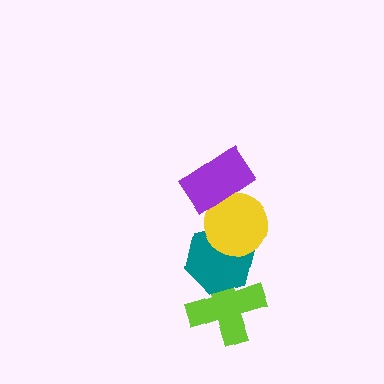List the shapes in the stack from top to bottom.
From top to bottom: the purple rectangle, the yellow circle, the teal hexagon, the lime cross.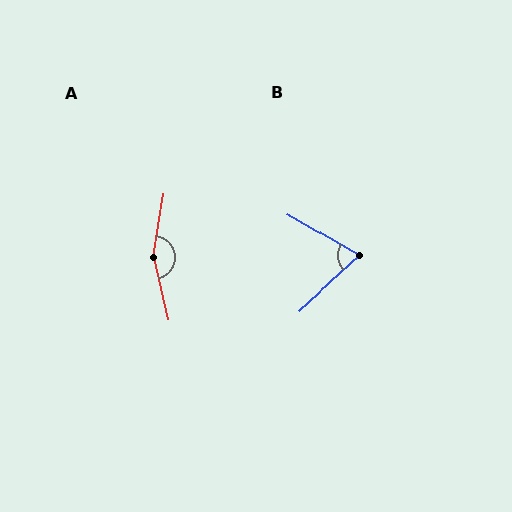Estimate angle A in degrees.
Approximately 158 degrees.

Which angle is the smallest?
B, at approximately 72 degrees.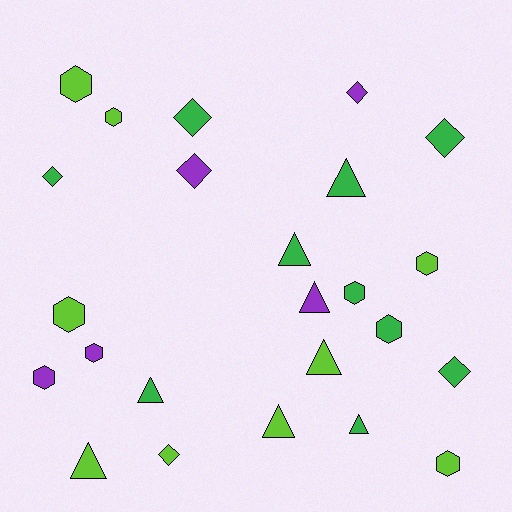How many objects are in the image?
There are 24 objects.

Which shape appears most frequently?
Hexagon, with 9 objects.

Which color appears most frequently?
Green, with 10 objects.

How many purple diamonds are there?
There are 2 purple diamonds.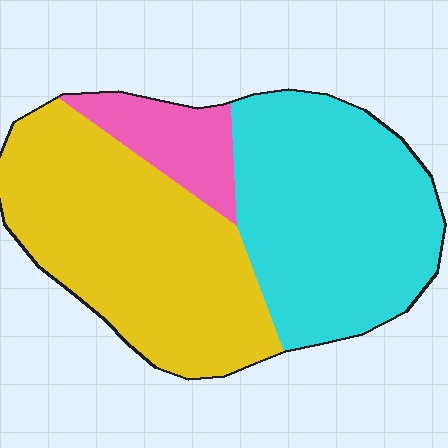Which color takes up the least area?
Pink, at roughly 10%.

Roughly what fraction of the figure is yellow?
Yellow takes up between a third and a half of the figure.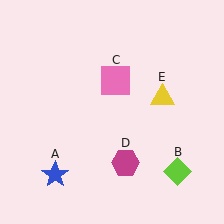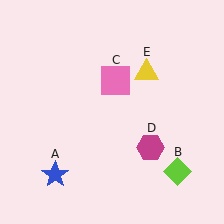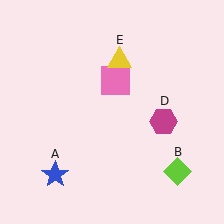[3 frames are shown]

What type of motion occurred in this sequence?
The magenta hexagon (object D), yellow triangle (object E) rotated counterclockwise around the center of the scene.